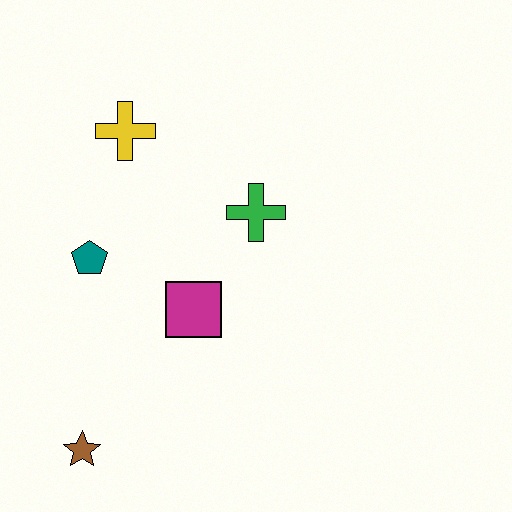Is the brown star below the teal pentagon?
Yes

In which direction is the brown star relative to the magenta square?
The brown star is below the magenta square.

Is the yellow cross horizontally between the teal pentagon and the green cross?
Yes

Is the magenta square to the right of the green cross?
No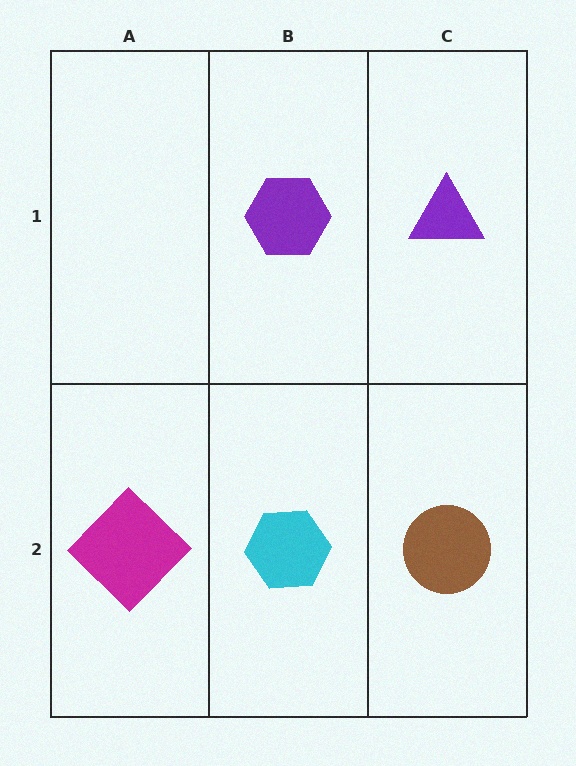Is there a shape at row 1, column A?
No, that cell is empty.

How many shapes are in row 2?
3 shapes.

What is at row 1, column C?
A purple triangle.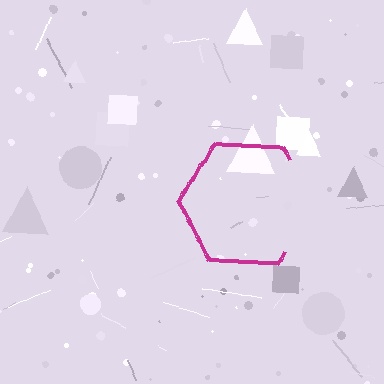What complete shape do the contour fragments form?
The contour fragments form a hexagon.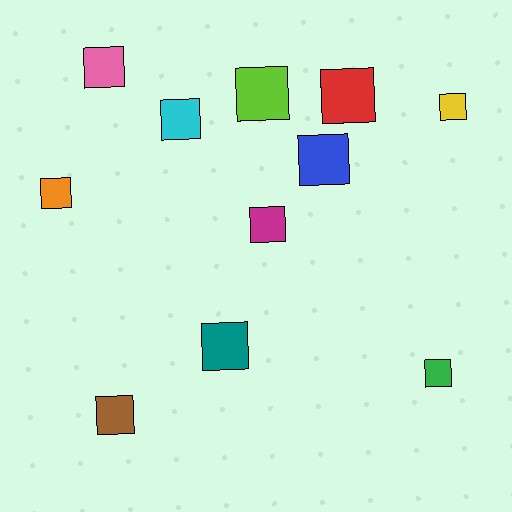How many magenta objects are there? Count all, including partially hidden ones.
There is 1 magenta object.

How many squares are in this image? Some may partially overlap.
There are 11 squares.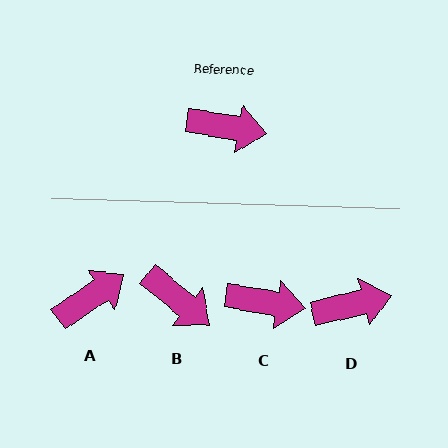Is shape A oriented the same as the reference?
No, it is off by about 44 degrees.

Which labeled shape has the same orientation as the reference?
C.